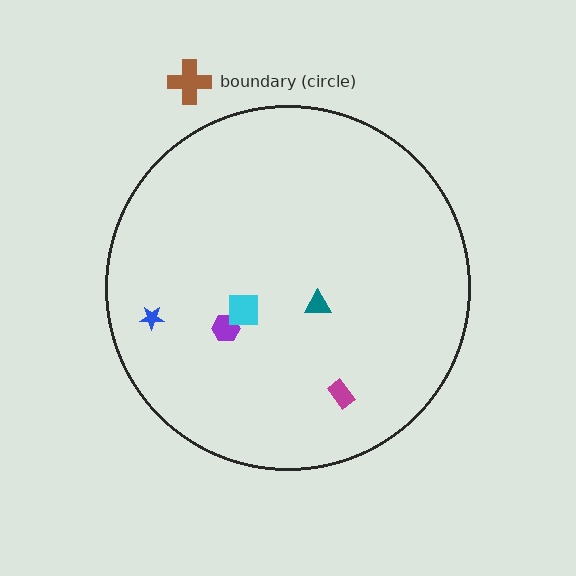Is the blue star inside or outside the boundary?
Inside.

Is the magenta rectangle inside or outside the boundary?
Inside.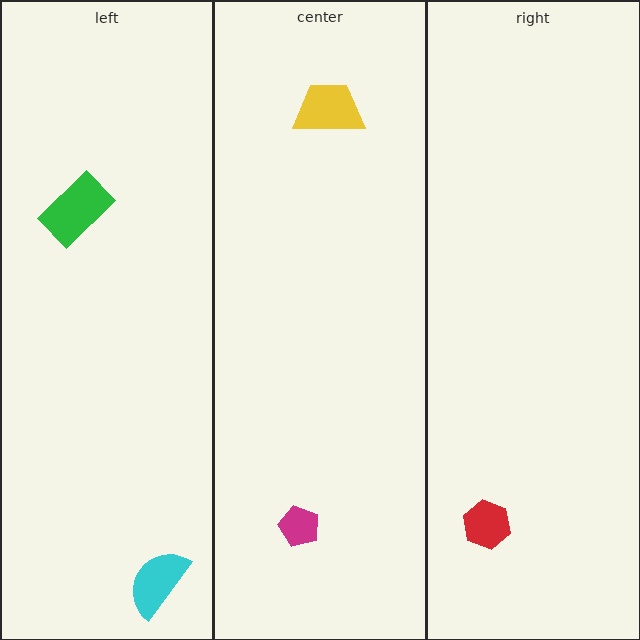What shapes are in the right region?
The red hexagon.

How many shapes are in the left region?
2.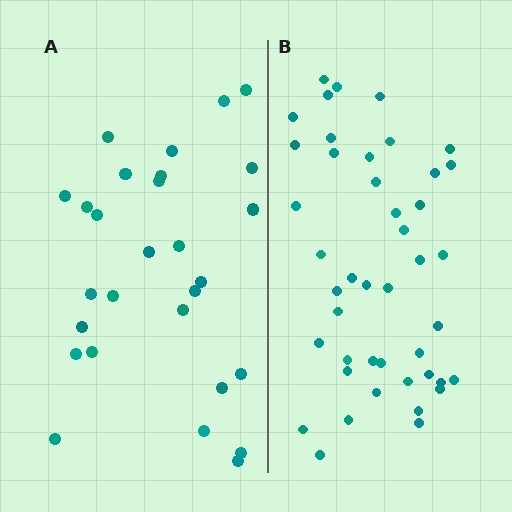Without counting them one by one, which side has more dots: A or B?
Region B (the right region) has more dots.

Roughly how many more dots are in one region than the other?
Region B has approximately 15 more dots than region A.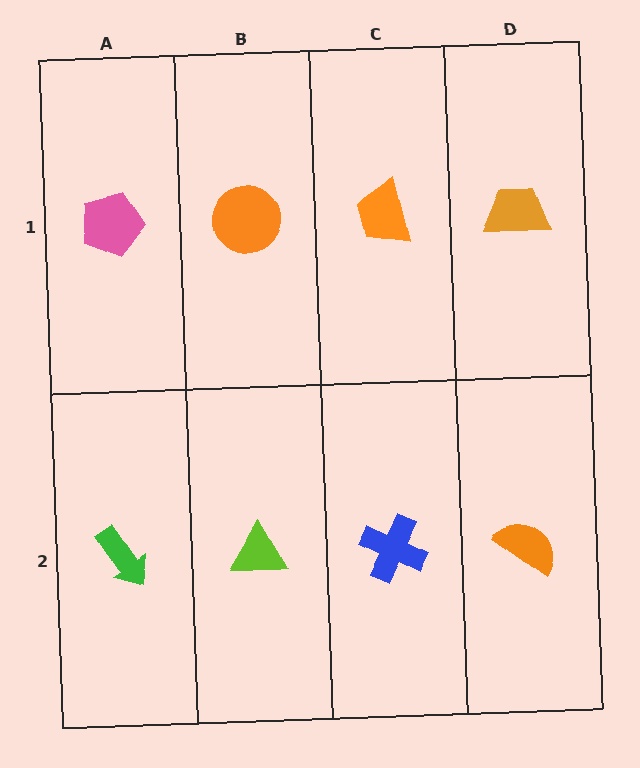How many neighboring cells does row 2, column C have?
3.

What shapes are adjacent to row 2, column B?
An orange circle (row 1, column B), a green arrow (row 2, column A), a blue cross (row 2, column C).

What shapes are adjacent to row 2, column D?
An orange trapezoid (row 1, column D), a blue cross (row 2, column C).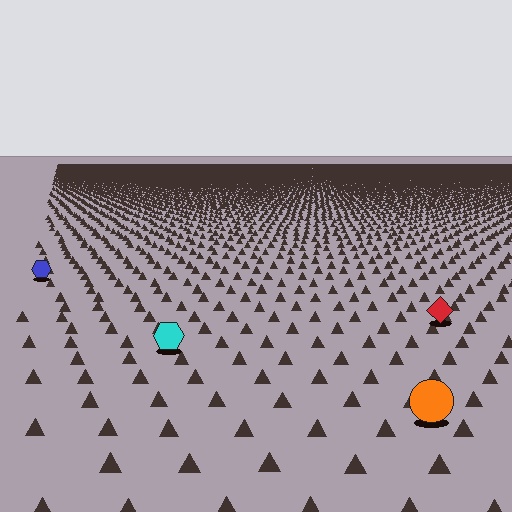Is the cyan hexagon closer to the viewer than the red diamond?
Yes. The cyan hexagon is closer — you can tell from the texture gradient: the ground texture is coarser near it.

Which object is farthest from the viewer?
The blue hexagon is farthest from the viewer. It appears smaller and the ground texture around it is denser.